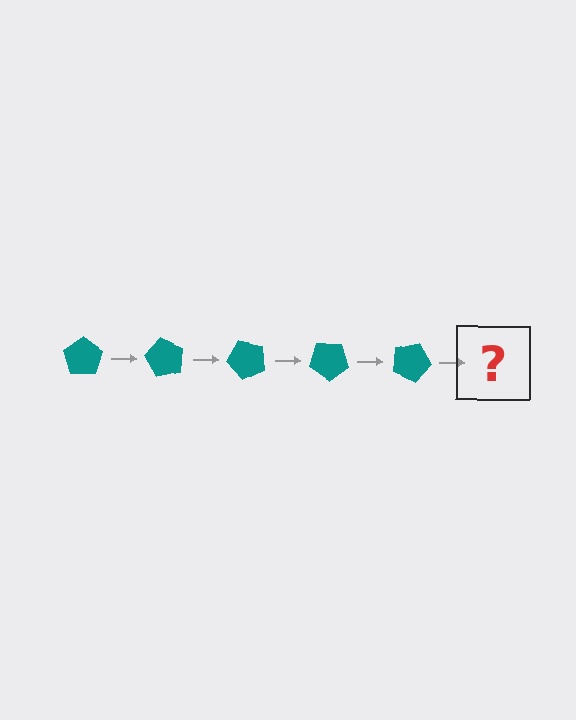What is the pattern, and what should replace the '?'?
The pattern is that the pentagon rotates 60 degrees each step. The '?' should be a teal pentagon rotated 300 degrees.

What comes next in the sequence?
The next element should be a teal pentagon rotated 300 degrees.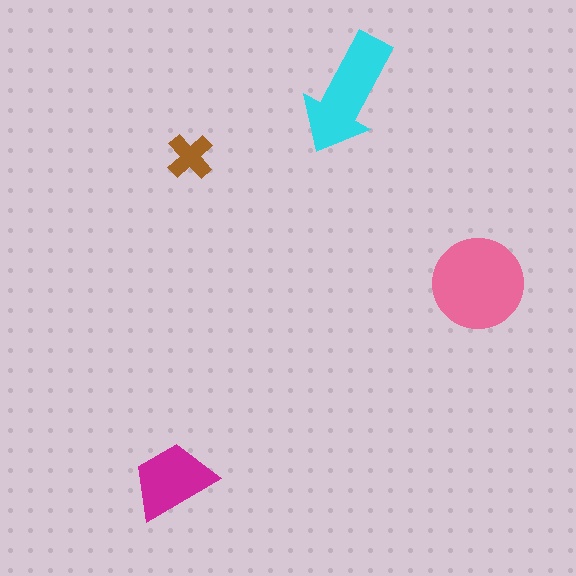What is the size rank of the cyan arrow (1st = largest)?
2nd.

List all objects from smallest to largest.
The brown cross, the magenta trapezoid, the cyan arrow, the pink circle.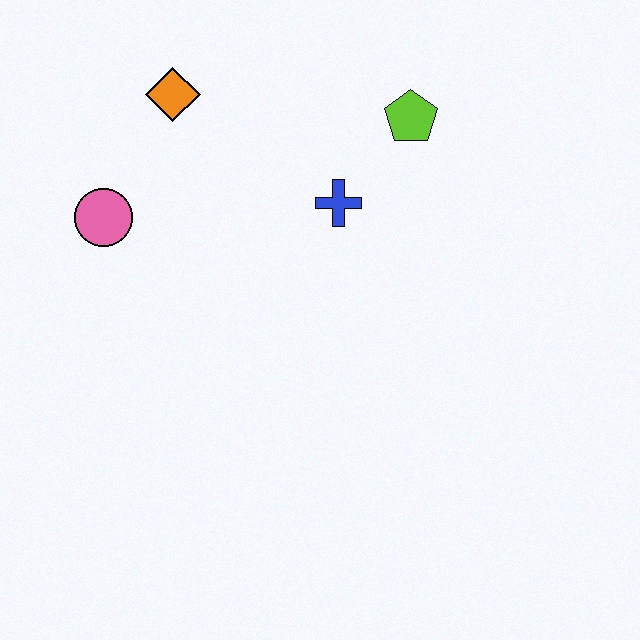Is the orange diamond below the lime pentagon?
No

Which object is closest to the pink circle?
The orange diamond is closest to the pink circle.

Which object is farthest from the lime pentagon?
The pink circle is farthest from the lime pentagon.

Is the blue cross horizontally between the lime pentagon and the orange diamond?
Yes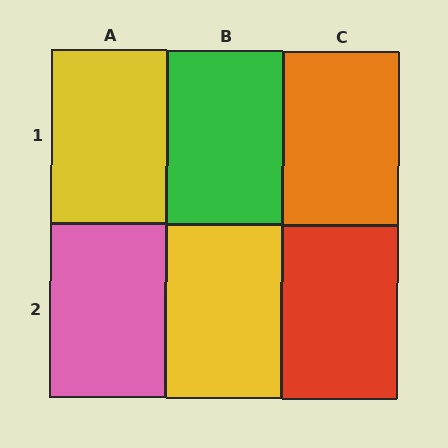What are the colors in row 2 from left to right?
Pink, yellow, red.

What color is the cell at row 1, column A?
Yellow.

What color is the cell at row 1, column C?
Orange.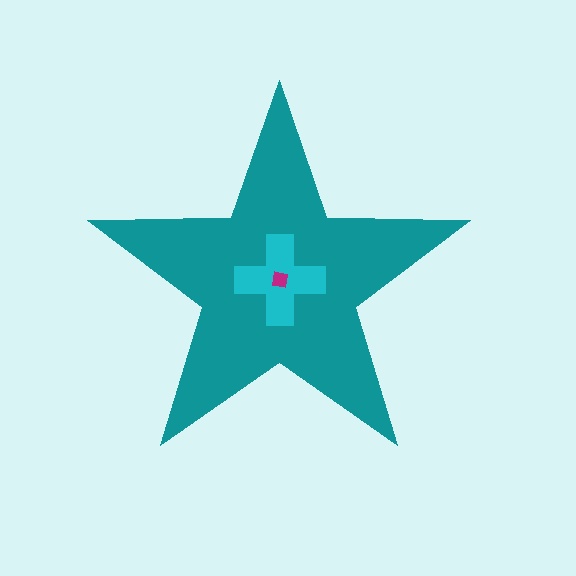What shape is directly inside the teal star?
The cyan cross.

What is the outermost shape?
The teal star.